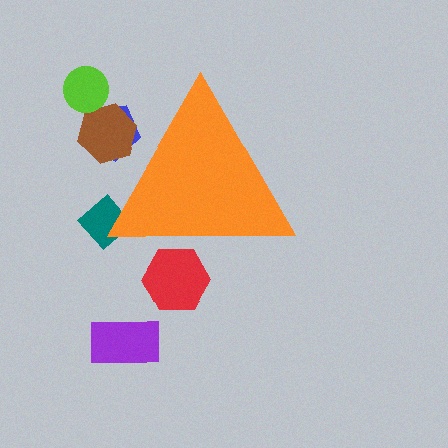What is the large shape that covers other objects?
An orange triangle.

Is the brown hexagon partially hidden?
Yes, the brown hexagon is partially hidden behind the orange triangle.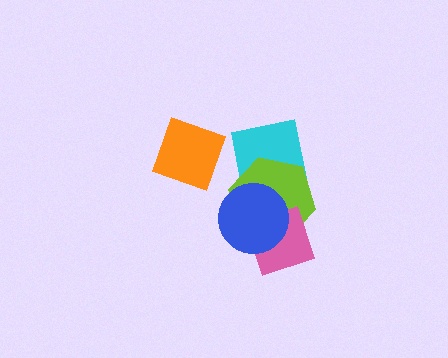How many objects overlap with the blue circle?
3 objects overlap with the blue circle.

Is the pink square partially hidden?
Yes, it is partially covered by another shape.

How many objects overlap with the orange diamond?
0 objects overlap with the orange diamond.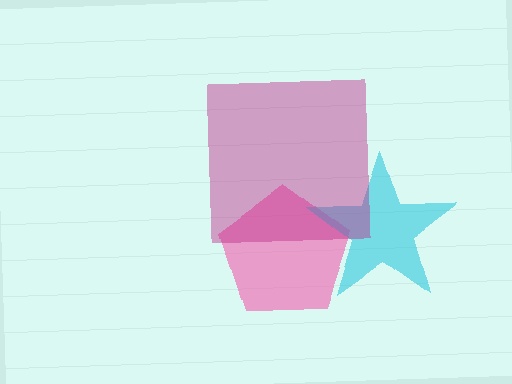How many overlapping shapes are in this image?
There are 3 overlapping shapes in the image.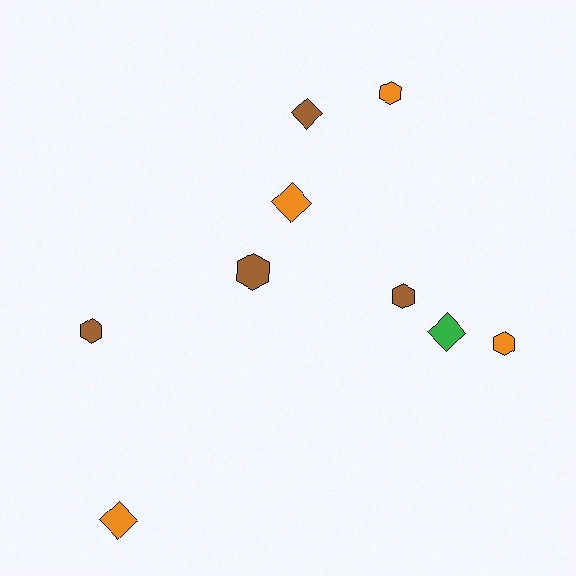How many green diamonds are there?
There is 1 green diamond.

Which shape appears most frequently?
Hexagon, with 5 objects.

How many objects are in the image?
There are 9 objects.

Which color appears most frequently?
Brown, with 4 objects.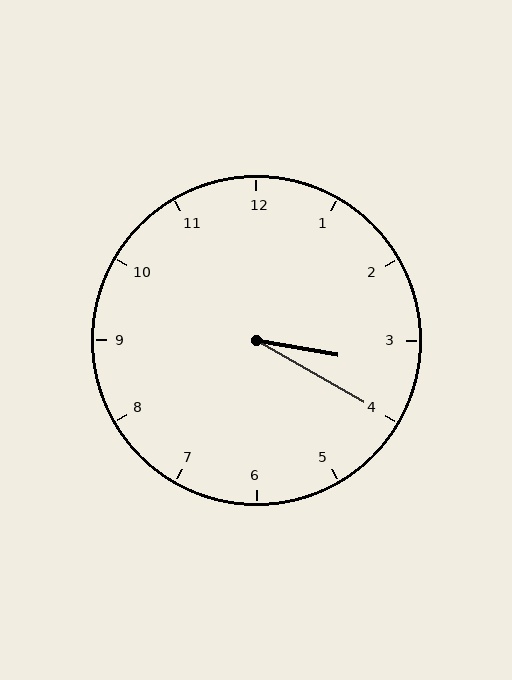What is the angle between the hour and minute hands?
Approximately 20 degrees.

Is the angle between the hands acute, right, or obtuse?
It is acute.